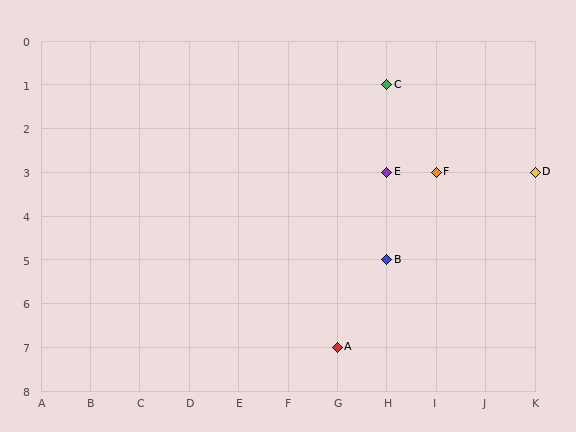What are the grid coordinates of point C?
Point C is at grid coordinates (H, 1).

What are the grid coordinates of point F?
Point F is at grid coordinates (I, 3).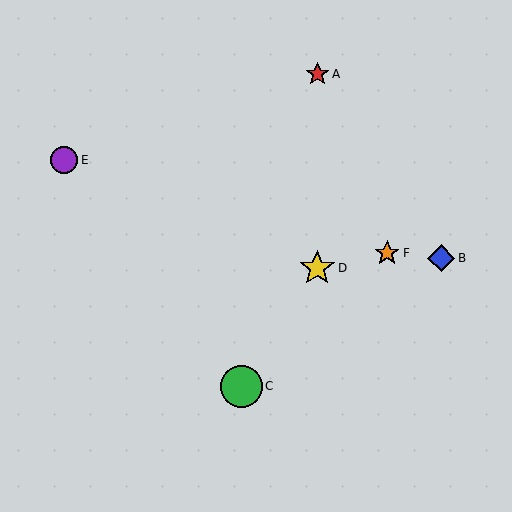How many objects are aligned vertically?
2 objects (A, D) are aligned vertically.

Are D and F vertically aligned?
No, D is at x≈317 and F is at x≈387.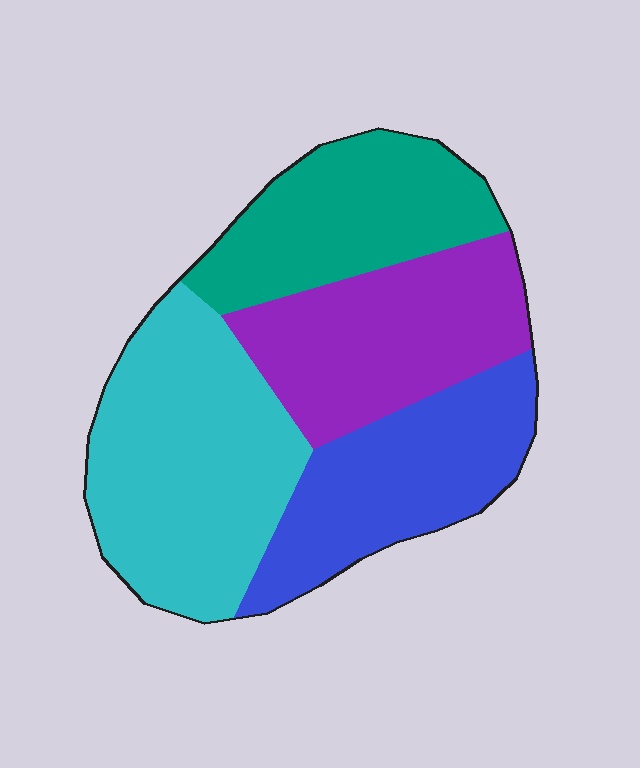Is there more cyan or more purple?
Cyan.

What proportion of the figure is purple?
Purple takes up less than a quarter of the figure.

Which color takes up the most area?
Cyan, at roughly 30%.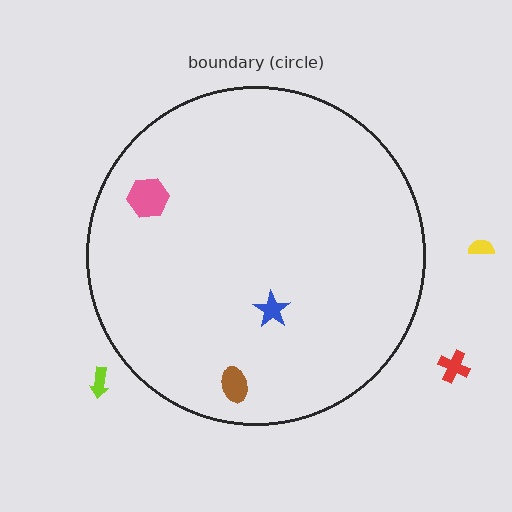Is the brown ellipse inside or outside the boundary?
Inside.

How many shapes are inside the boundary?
3 inside, 3 outside.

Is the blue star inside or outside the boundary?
Inside.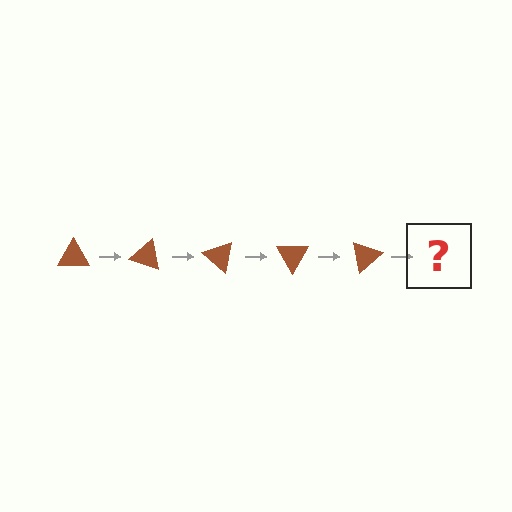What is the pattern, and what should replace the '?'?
The pattern is that the triangle rotates 20 degrees each step. The '?' should be a brown triangle rotated 100 degrees.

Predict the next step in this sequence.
The next step is a brown triangle rotated 100 degrees.